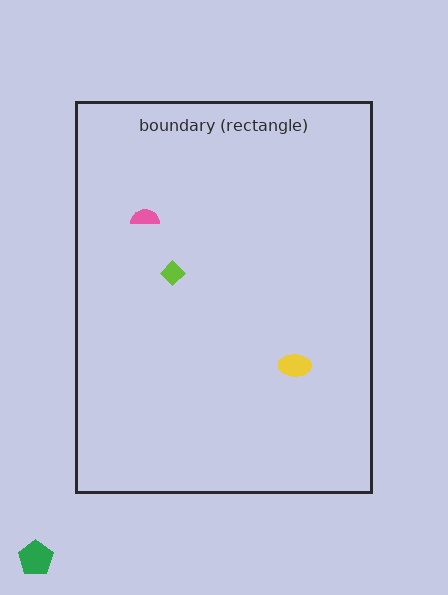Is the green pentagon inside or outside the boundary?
Outside.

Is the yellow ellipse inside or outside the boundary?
Inside.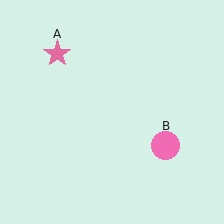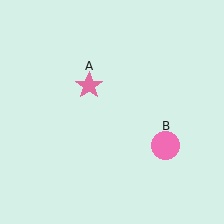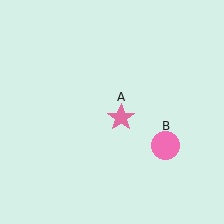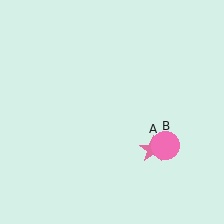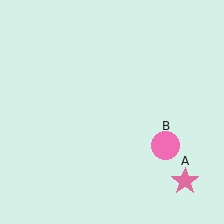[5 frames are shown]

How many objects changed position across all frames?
1 object changed position: pink star (object A).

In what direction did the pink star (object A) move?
The pink star (object A) moved down and to the right.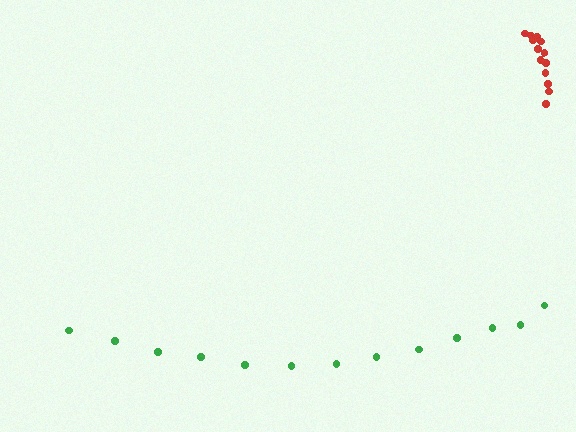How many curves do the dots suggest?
There are 2 distinct paths.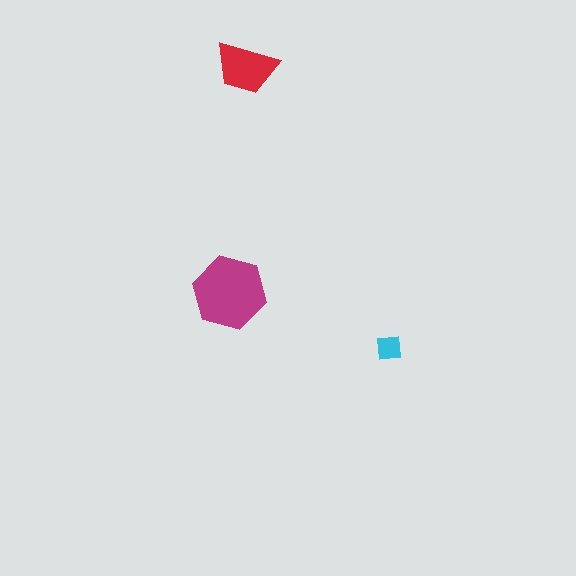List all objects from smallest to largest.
The cyan square, the red trapezoid, the magenta hexagon.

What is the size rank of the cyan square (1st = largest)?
3rd.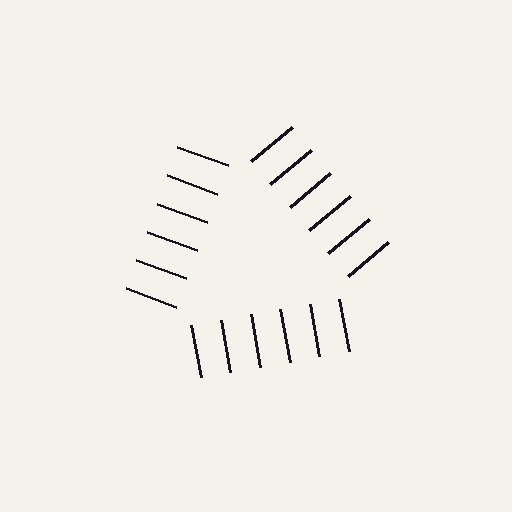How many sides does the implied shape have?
3 sides — the line-ends trace a triangle.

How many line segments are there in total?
18 — 6 along each of the 3 edges.